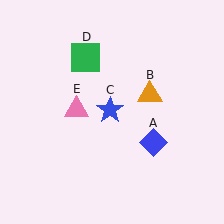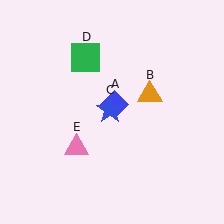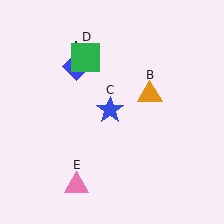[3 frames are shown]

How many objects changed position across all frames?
2 objects changed position: blue diamond (object A), pink triangle (object E).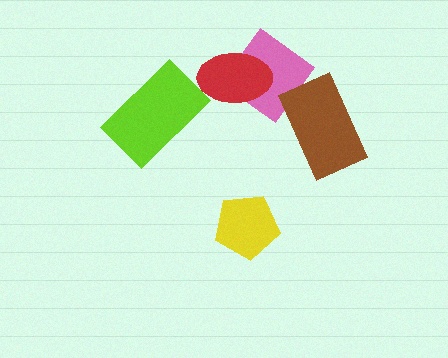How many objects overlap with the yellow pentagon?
0 objects overlap with the yellow pentagon.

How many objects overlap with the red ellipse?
1 object overlaps with the red ellipse.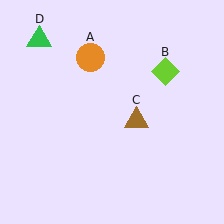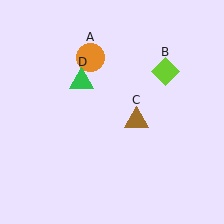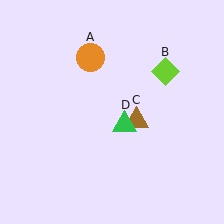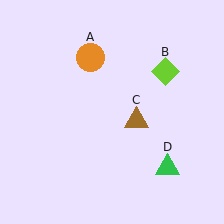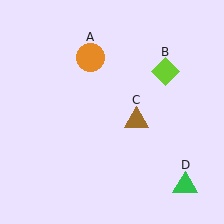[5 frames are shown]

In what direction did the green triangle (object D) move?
The green triangle (object D) moved down and to the right.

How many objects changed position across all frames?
1 object changed position: green triangle (object D).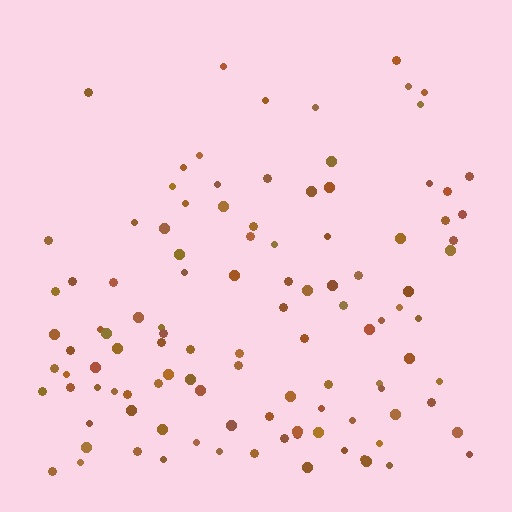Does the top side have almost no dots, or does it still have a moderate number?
Still a moderate number, just noticeably fewer than the bottom.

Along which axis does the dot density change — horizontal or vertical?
Vertical.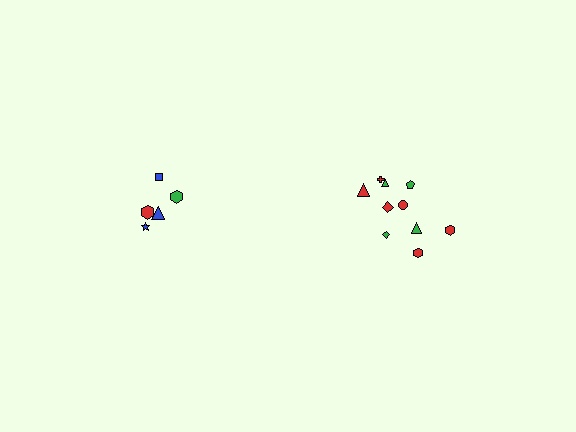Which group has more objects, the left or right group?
The right group.